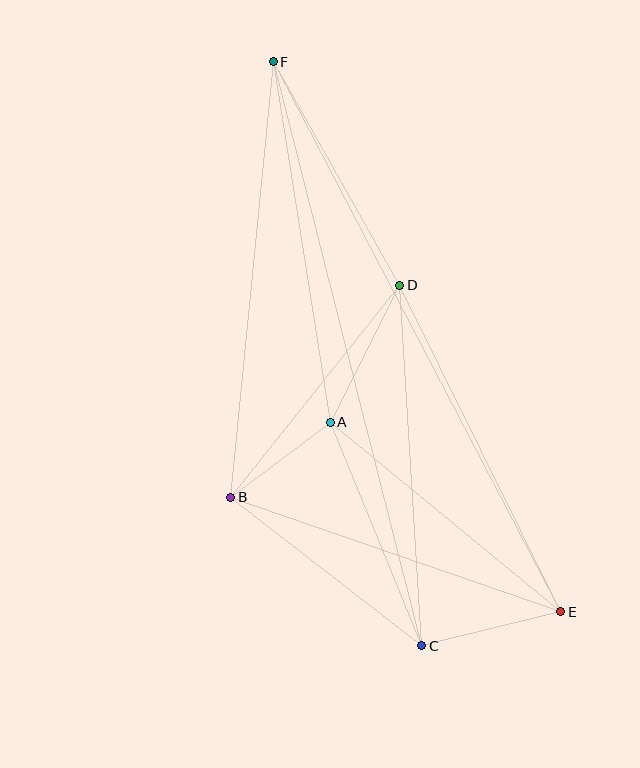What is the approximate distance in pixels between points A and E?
The distance between A and E is approximately 298 pixels.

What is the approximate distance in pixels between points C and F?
The distance between C and F is approximately 602 pixels.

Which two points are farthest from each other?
Points E and F are farthest from each other.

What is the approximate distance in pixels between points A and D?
The distance between A and D is approximately 153 pixels.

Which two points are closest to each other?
Points A and B are closest to each other.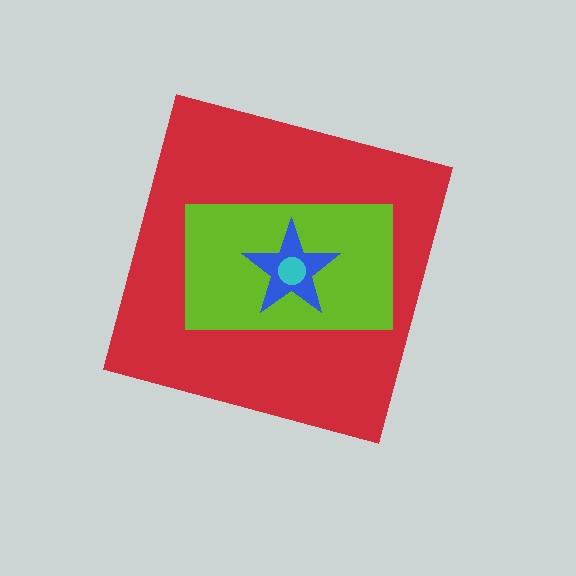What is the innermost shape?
The cyan circle.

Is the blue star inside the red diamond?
Yes.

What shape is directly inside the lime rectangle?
The blue star.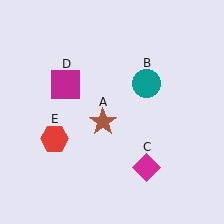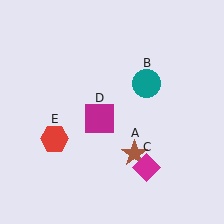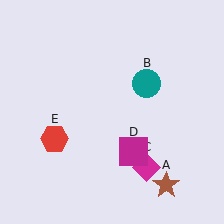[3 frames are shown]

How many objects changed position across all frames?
2 objects changed position: brown star (object A), magenta square (object D).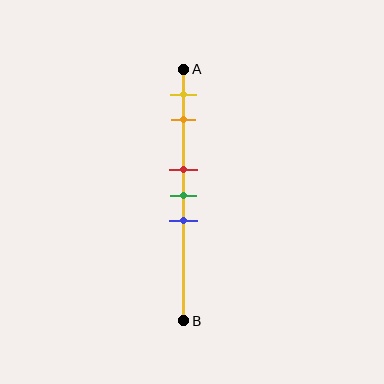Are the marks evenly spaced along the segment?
No, the marks are not evenly spaced.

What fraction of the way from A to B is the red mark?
The red mark is approximately 40% (0.4) of the way from A to B.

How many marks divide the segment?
There are 5 marks dividing the segment.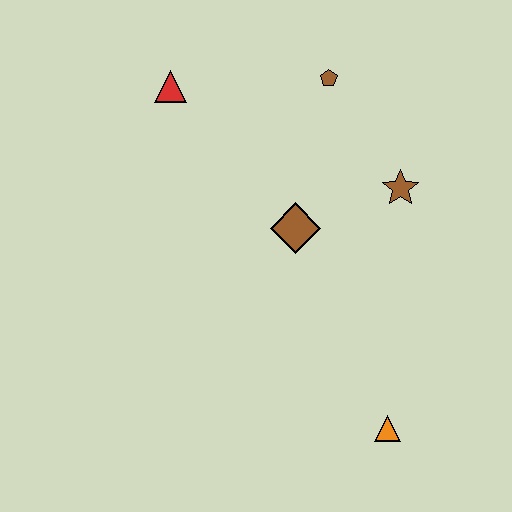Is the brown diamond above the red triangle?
No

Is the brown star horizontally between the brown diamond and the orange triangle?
No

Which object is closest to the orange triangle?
The brown diamond is closest to the orange triangle.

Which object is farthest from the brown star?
The red triangle is farthest from the brown star.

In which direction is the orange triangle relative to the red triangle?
The orange triangle is below the red triangle.